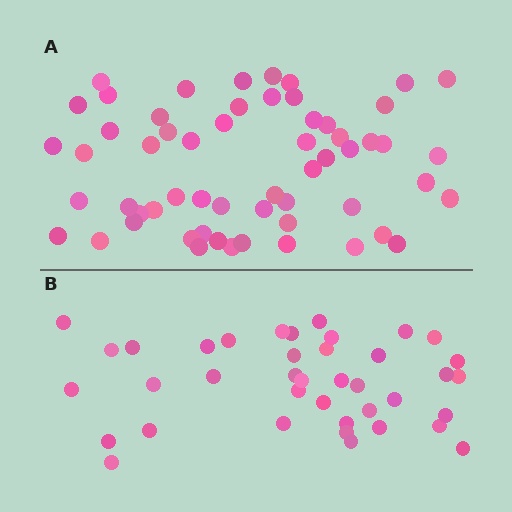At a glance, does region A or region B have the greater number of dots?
Region A (the top region) has more dots.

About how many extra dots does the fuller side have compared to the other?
Region A has approximately 20 more dots than region B.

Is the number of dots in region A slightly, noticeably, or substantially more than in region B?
Region A has substantially more. The ratio is roughly 1.5 to 1.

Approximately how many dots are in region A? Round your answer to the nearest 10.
About 60 dots. (The exact count is 58, which rounds to 60.)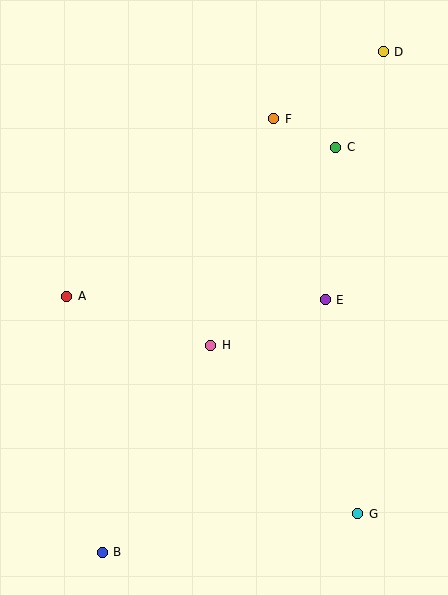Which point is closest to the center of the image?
Point H at (211, 345) is closest to the center.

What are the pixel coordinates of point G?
Point G is at (358, 514).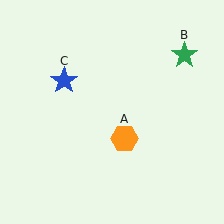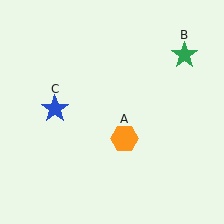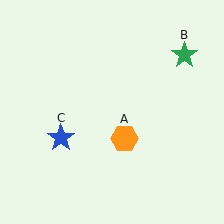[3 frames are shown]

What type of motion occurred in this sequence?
The blue star (object C) rotated counterclockwise around the center of the scene.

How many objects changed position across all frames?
1 object changed position: blue star (object C).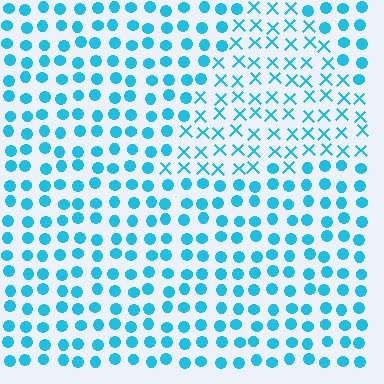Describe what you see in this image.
The image is filled with small cyan elements arranged in a uniform grid. A triangle-shaped region contains X marks, while the surrounding area contains circles. The boundary is defined purely by the change in element shape.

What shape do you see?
I see a triangle.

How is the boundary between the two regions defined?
The boundary is defined by a change in element shape: X marks inside vs. circles outside. All elements share the same color and spacing.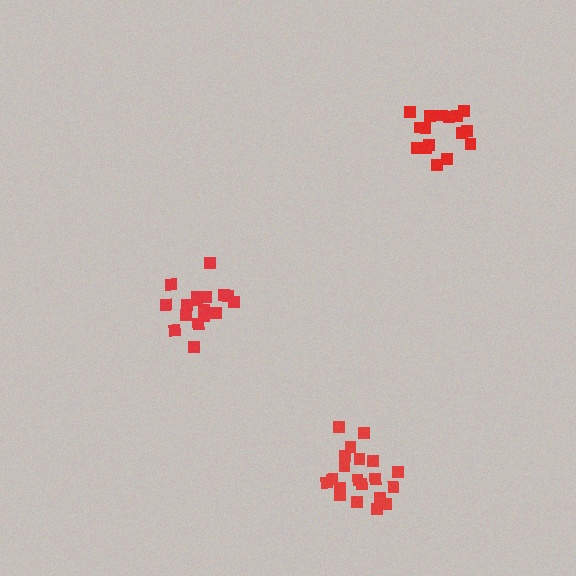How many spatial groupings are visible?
There are 3 spatial groupings.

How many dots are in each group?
Group 1: 17 dots, Group 2: 16 dots, Group 3: 20 dots (53 total).